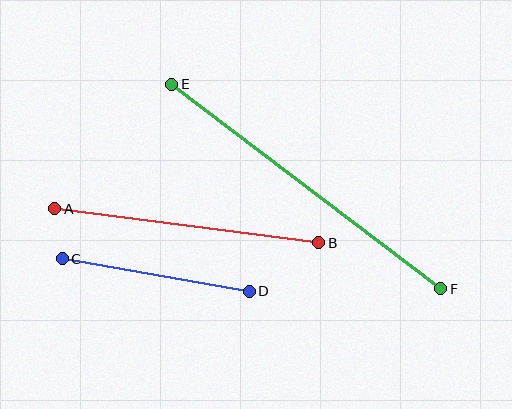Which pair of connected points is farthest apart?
Points E and F are farthest apart.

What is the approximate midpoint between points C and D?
The midpoint is at approximately (156, 275) pixels.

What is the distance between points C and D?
The distance is approximately 190 pixels.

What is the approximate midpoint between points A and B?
The midpoint is at approximately (187, 226) pixels.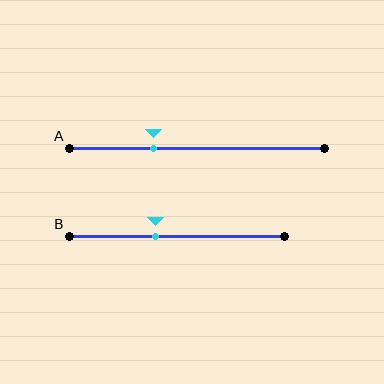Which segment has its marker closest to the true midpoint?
Segment B has its marker closest to the true midpoint.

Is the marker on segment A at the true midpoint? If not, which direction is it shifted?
No, the marker on segment A is shifted to the left by about 17% of the segment length.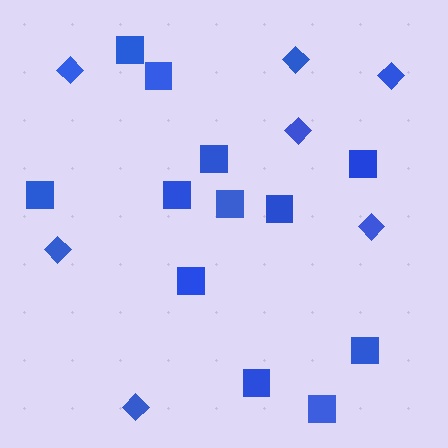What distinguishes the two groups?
There are 2 groups: one group of diamonds (7) and one group of squares (12).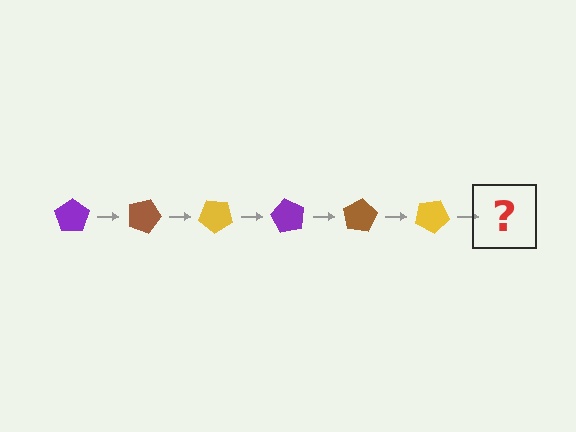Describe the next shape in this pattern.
It should be a purple pentagon, rotated 120 degrees from the start.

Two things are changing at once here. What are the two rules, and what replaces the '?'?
The two rules are that it rotates 20 degrees each step and the color cycles through purple, brown, and yellow. The '?' should be a purple pentagon, rotated 120 degrees from the start.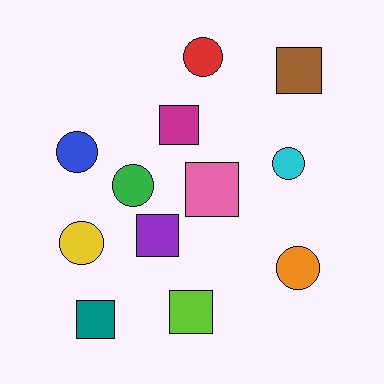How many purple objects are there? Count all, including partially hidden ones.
There is 1 purple object.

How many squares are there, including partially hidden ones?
There are 6 squares.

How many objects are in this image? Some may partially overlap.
There are 12 objects.